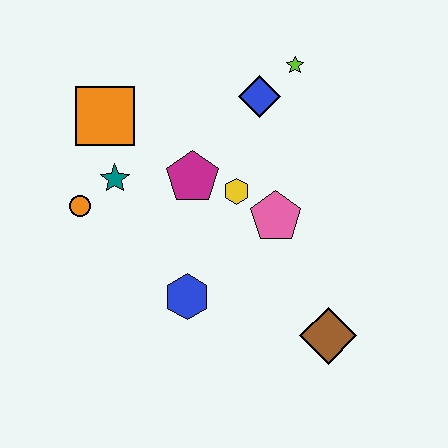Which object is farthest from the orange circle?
The brown diamond is farthest from the orange circle.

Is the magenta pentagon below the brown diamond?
No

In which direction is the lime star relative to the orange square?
The lime star is to the right of the orange square.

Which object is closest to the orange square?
The teal star is closest to the orange square.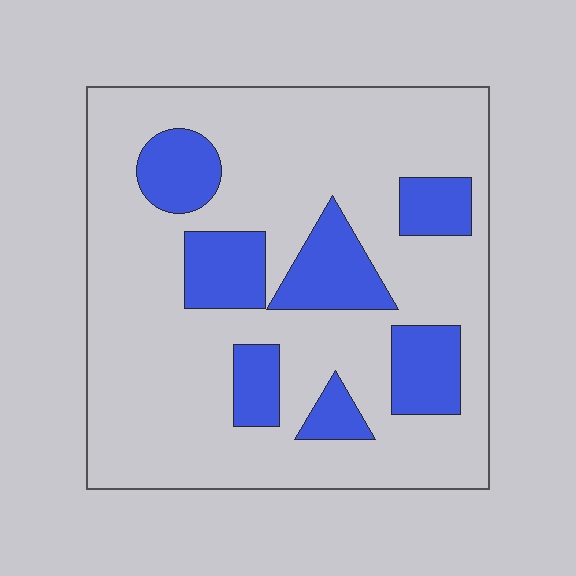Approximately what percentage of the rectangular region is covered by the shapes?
Approximately 25%.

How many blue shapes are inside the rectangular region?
7.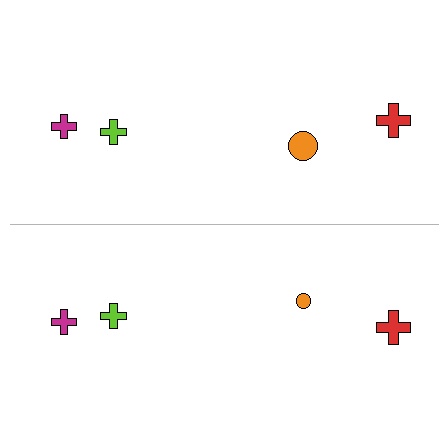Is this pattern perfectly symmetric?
No, the pattern is not perfectly symmetric. The orange circle on the bottom side has a different size than its mirror counterpart.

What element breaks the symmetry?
The orange circle on the bottom side has a different size than its mirror counterpart.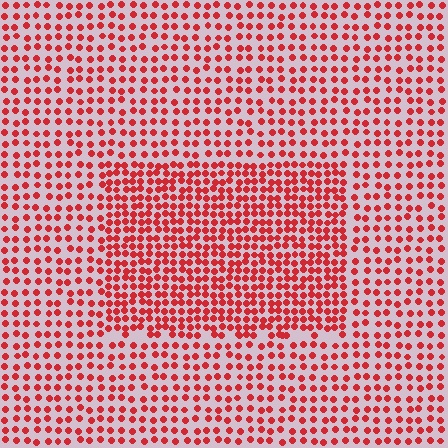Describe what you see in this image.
The image contains small red elements arranged at two different densities. A rectangle-shaped region is visible where the elements are more densely packed than the surrounding area.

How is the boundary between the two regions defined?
The boundary is defined by a change in element density (approximately 1.7x ratio). All elements are the same color, size, and shape.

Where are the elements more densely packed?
The elements are more densely packed inside the rectangle boundary.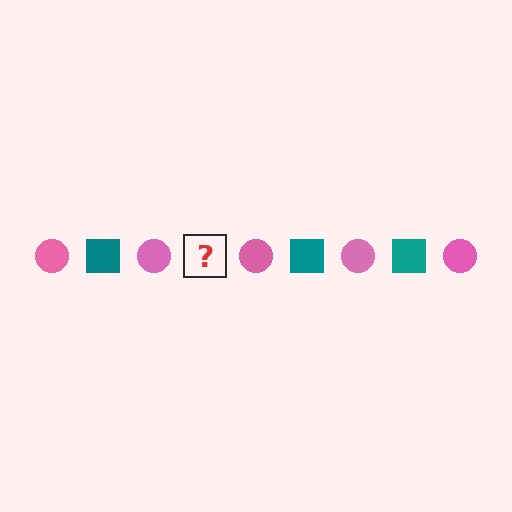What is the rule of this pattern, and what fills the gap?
The rule is that the pattern alternates between pink circle and teal square. The gap should be filled with a teal square.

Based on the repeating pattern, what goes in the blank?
The blank should be a teal square.